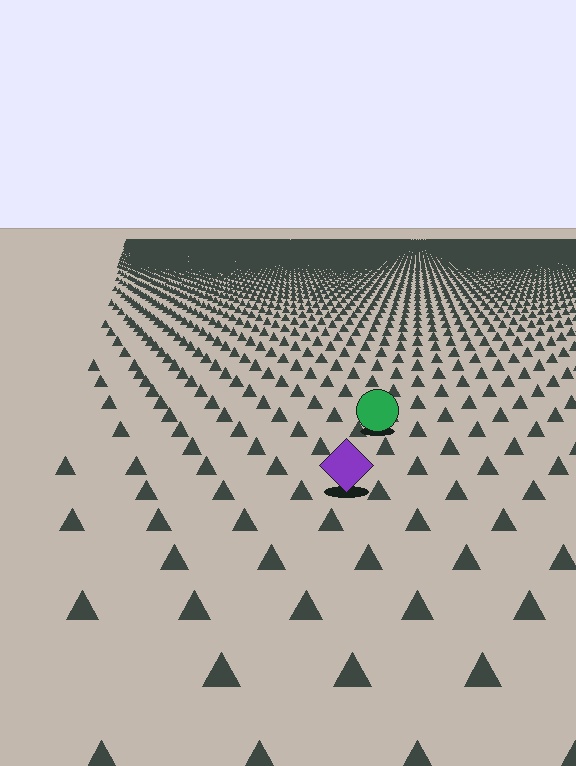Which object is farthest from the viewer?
The green circle is farthest from the viewer. It appears smaller and the ground texture around it is denser.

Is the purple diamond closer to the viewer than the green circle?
Yes. The purple diamond is closer — you can tell from the texture gradient: the ground texture is coarser near it.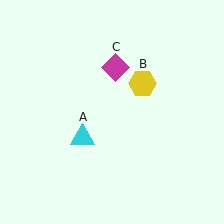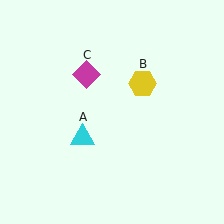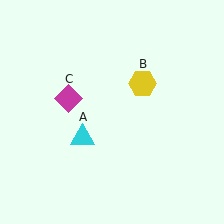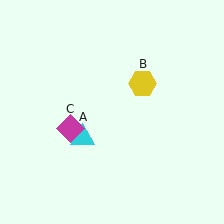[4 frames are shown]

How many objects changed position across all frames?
1 object changed position: magenta diamond (object C).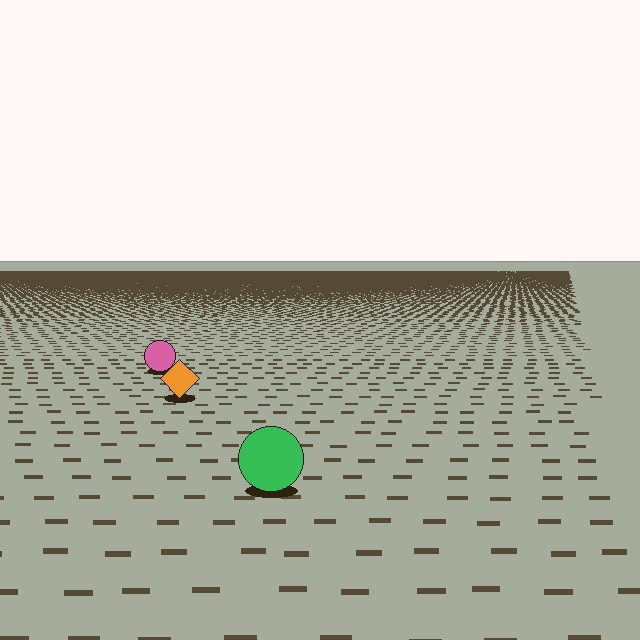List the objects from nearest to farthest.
From nearest to farthest: the green circle, the orange diamond, the pink circle.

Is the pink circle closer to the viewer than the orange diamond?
No. The orange diamond is closer — you can tell from the texture gradient: the ground texture is coarser near it.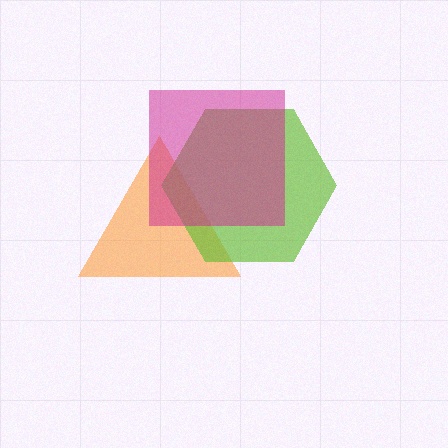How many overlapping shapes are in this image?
There are 3 overlapping shapes in the image.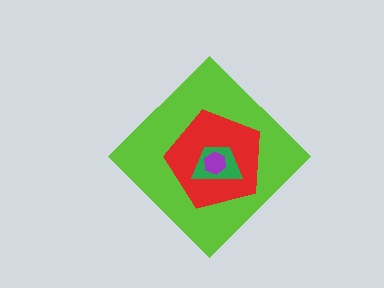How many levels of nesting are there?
4.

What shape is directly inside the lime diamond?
The red pentagon.